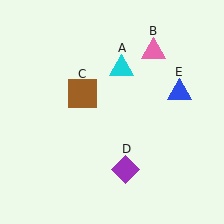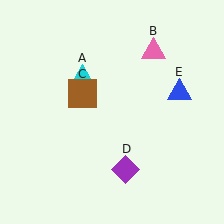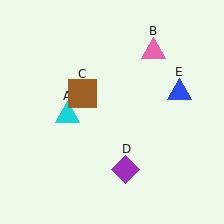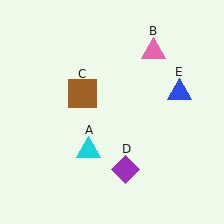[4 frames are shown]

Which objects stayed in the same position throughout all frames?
Pink triangle (object B) and brown square (object C) and purple diamond (object D) and blue triangle (object E) remained stationary.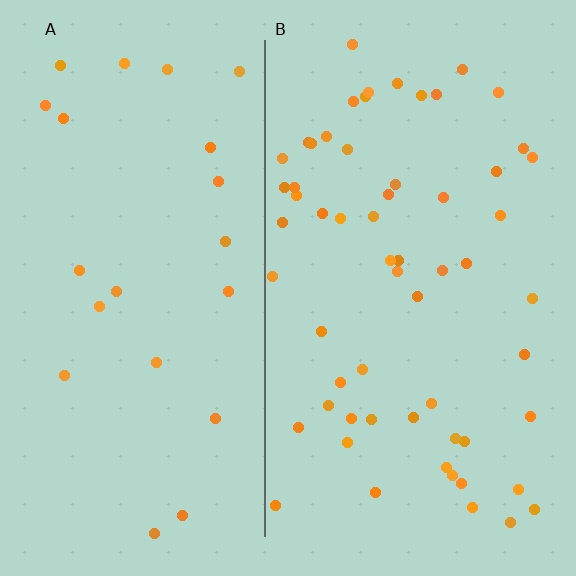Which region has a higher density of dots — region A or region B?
B (the right).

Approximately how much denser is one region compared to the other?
Approximately 2.7× — region B over region A.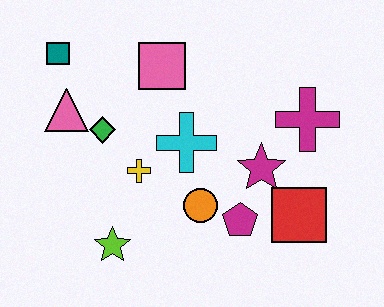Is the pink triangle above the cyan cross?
Yes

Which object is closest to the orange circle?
The magenta pentagon is closest to the orange circle.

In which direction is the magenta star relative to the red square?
The magenta star is above the red square.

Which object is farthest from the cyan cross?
The teal square is farthest from the cyan cross.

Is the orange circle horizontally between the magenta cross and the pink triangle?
Yes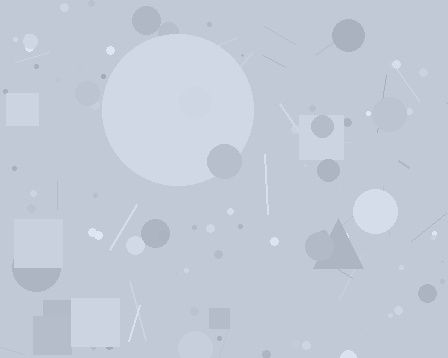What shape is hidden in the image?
A circle is hidden in the image.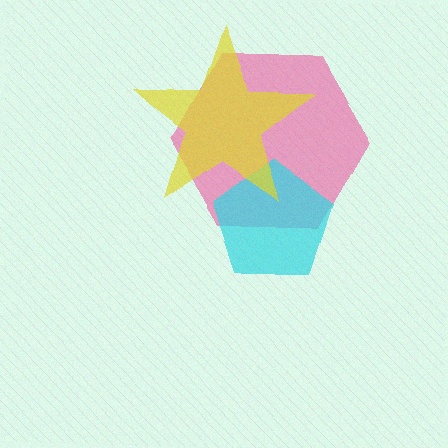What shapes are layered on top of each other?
The layered shapes are: a pink hexagon, a cyan pentagon, a yellow star.